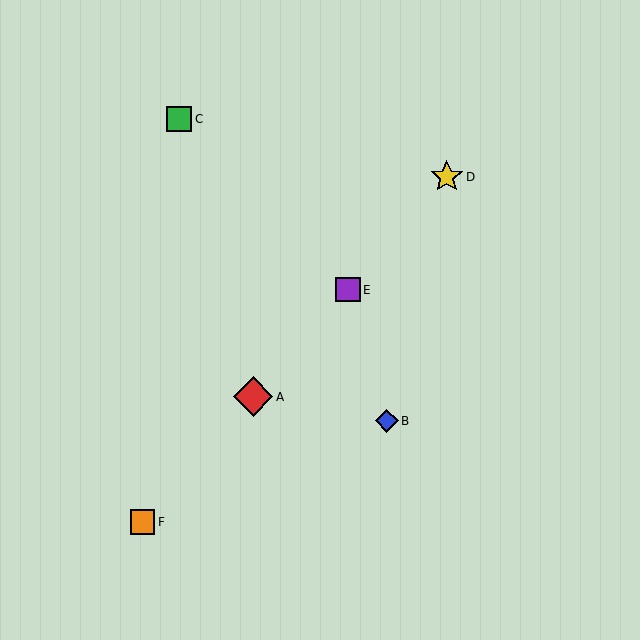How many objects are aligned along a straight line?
4 objects (A, D, E, F) are aligned along a straight line.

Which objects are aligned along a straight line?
Objects A, D, E, F are aligned along a straight line.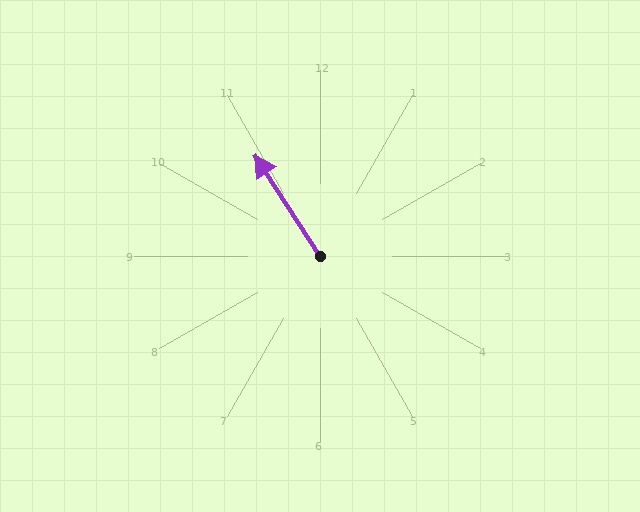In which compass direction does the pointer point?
Northwest.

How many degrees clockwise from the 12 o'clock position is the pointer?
Approximately 327 degrees.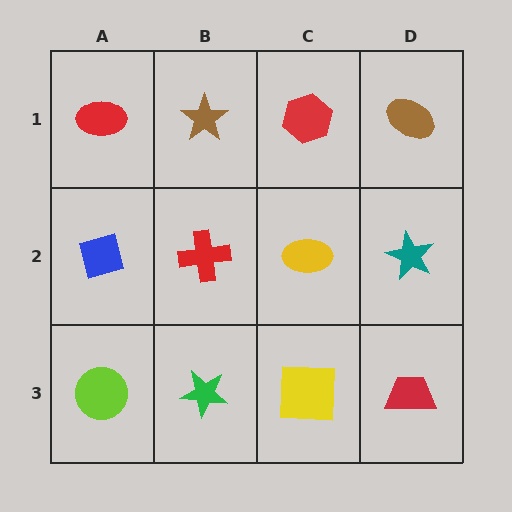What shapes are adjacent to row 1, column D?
A teal star (row 2, column D), a red hexagon (row 1, column C).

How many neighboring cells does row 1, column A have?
2.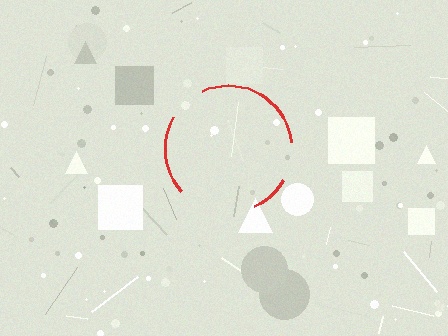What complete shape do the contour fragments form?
The contour fragments form a circle.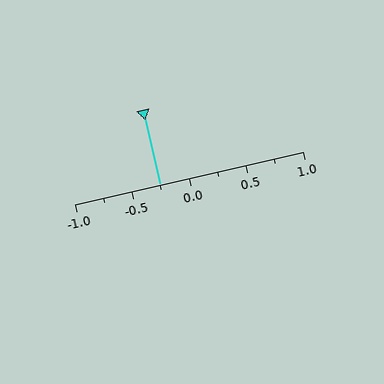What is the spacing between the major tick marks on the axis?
The major ticks are spaced 0.5 apart.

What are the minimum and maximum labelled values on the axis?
The axis runs from -1.0 to 1.0.